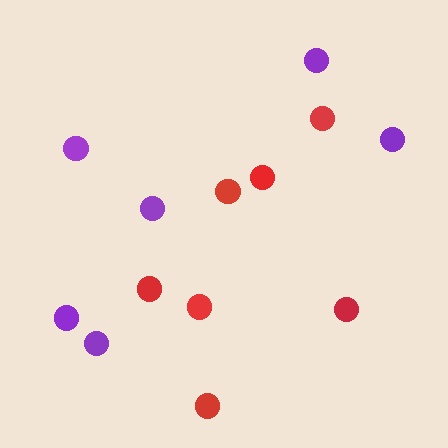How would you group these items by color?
There are 2 groups: one group of purple circles (6) and one group of red circles (7).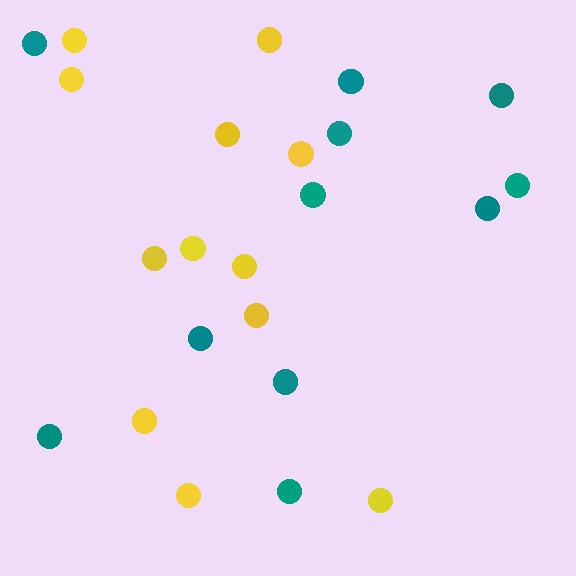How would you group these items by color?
There are 2 groups: one group of teal circles (11) and one group of yellow circles (12).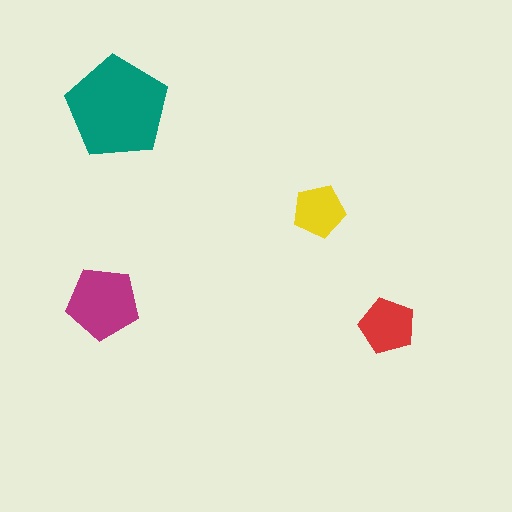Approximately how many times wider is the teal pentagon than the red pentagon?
About 2 times wider.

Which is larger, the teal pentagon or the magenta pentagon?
The teal one.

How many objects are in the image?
There are 4 objects in the image.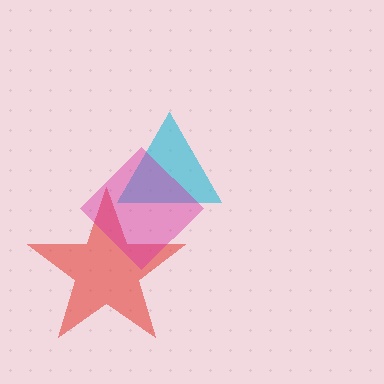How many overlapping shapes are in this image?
There are 3 overlapping shapes in the image.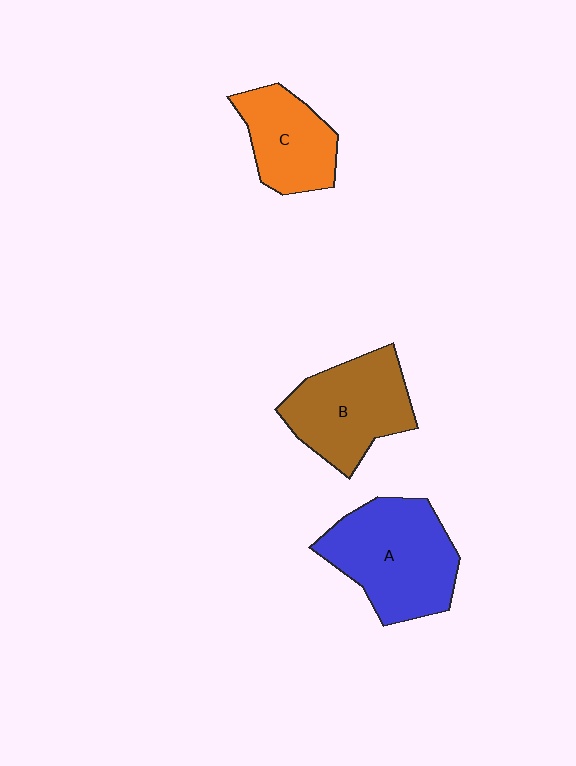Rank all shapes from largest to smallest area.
From largest to smallest: A (blue), B (brown), C (orange).